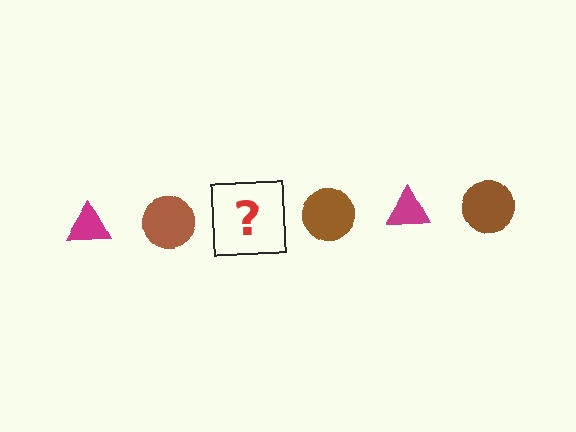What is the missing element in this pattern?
The missing element is a magenta triangle.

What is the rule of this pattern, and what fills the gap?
The rule is that the pattern alternates between magenta triangle and brown circle. The gap should be filled with a magenta triangle.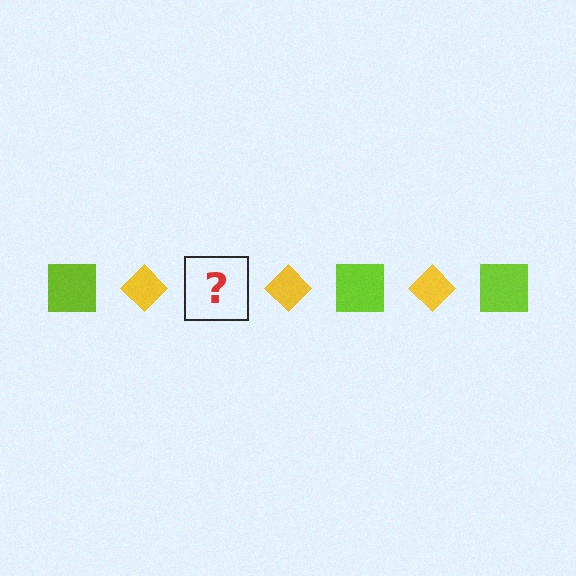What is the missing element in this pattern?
The missing element is a lime square.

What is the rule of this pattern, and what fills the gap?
The rule is that the pattern alternates between lime square and yellow diamond. The gap should be filled with a lime square.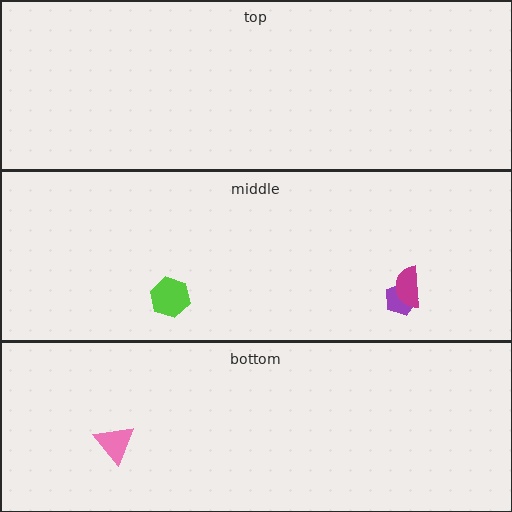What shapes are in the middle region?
The purple pentagon, the magenta semicircle, the lime hexagon.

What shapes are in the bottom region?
The pink triangle.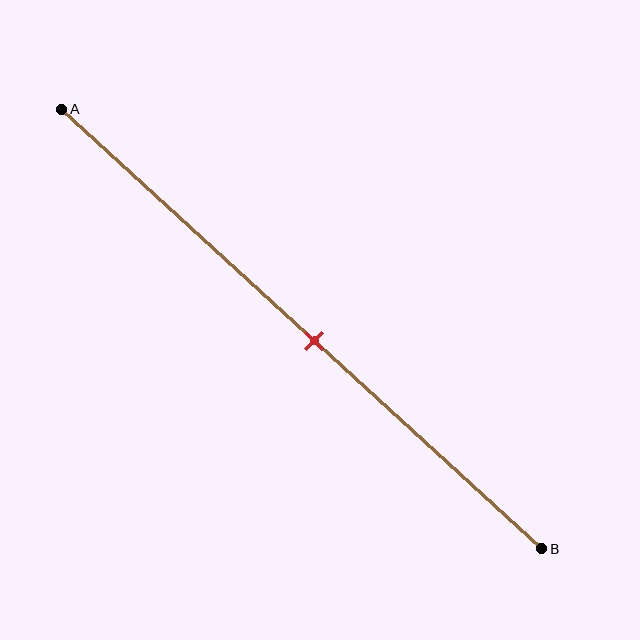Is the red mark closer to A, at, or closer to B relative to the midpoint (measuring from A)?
The red mark is approximately at the midpoint of segment AB.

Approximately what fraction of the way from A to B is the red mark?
The red mark is approximately 55% of the way from A to B.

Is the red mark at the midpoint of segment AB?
Yes, the mark is approximately at the midpoint.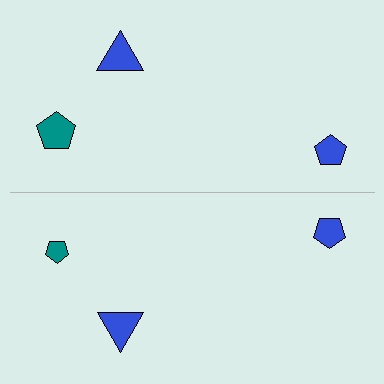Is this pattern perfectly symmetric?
No, the pattern is not perfectly symmetric. The teal pentagon on the bottom side has a different size than its mirror counterpart.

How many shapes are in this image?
There are 6 shapes in this image.